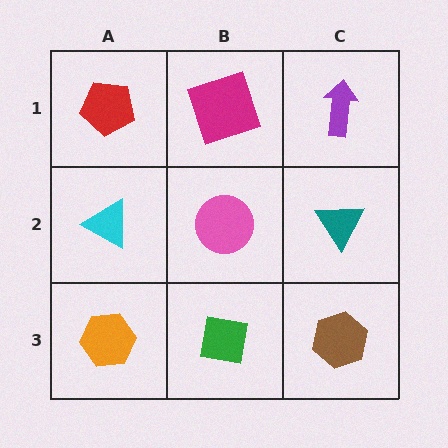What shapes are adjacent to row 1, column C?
A teal triangle (row 2, column C), a magenta square (row 1, column B).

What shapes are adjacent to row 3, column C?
A teal triangle (row 2, column C), a green square (row 3, column B).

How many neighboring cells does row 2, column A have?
3.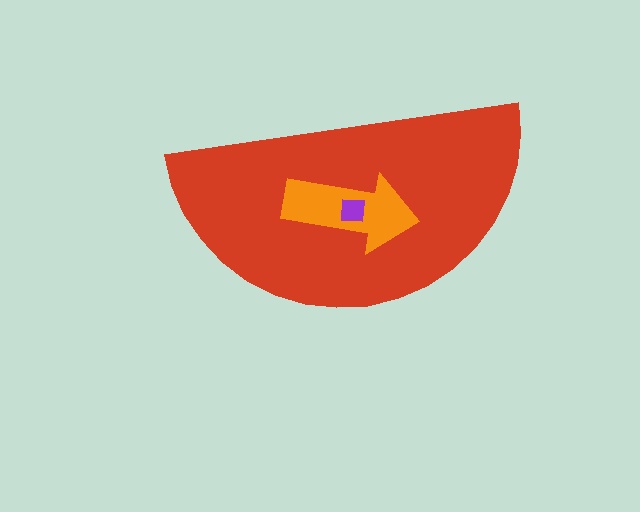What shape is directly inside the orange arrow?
The purple square.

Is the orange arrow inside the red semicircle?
Yes.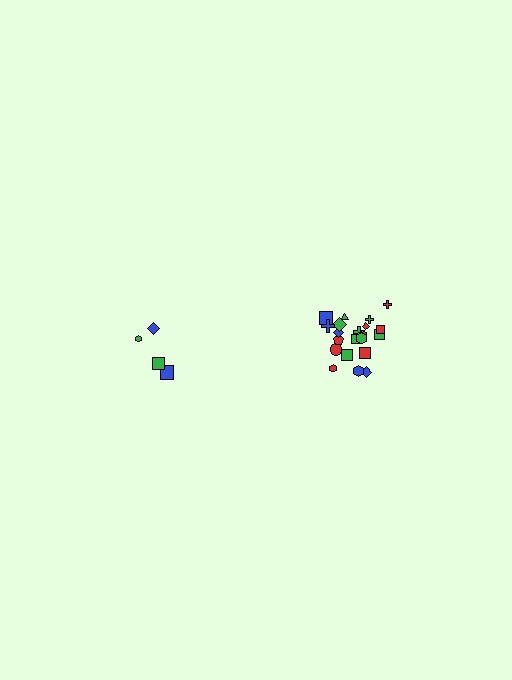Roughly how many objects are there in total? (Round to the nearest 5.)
Roughly 25 objects in total.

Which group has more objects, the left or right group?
The right group.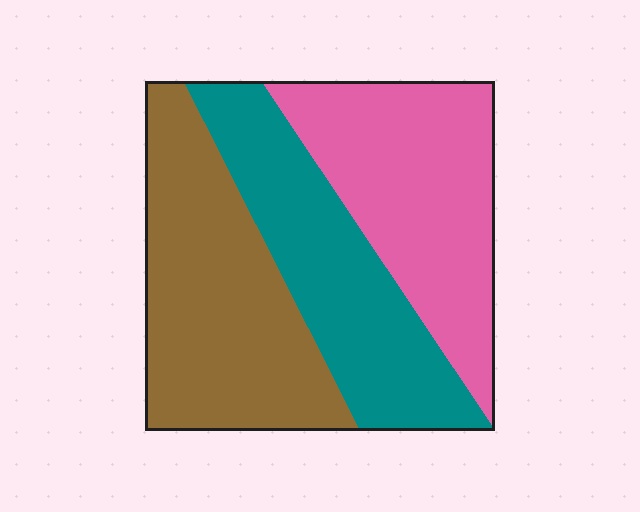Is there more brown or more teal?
Brown.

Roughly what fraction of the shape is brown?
Brown takes up about three eighths (3/8) of the shape.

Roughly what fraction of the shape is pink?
Pink covers roughly 35% of the shape.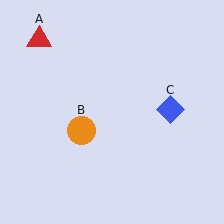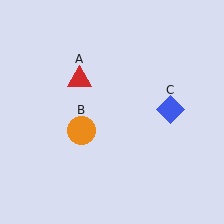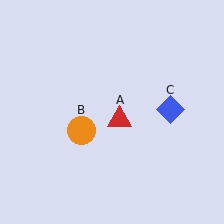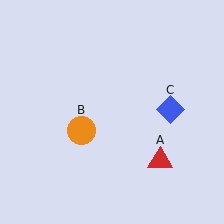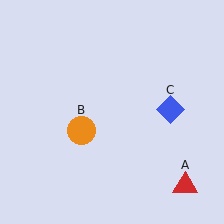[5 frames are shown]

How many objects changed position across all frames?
1 object changed position: red triangle (object A).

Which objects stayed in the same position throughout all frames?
Orange circle (object B) and blue diamond (object C) remained stationary.